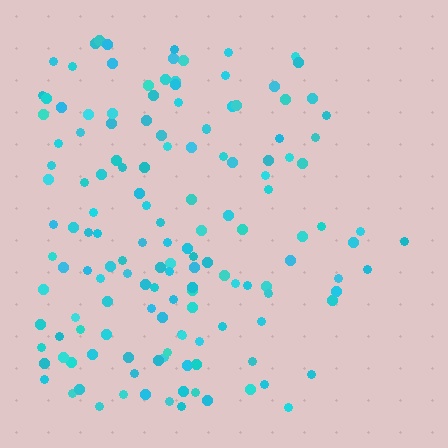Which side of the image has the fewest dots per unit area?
The right.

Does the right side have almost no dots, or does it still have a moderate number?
Still a moderate number, just noticeably fewer than the left.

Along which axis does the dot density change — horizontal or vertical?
Horizontal.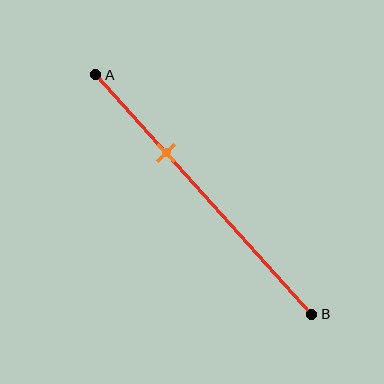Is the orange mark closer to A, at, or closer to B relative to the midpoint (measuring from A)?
The orange mark is closer to point A than the midpoint of segment AB.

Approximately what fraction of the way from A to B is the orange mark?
The orange mark is approximately 35% of the way from A to B.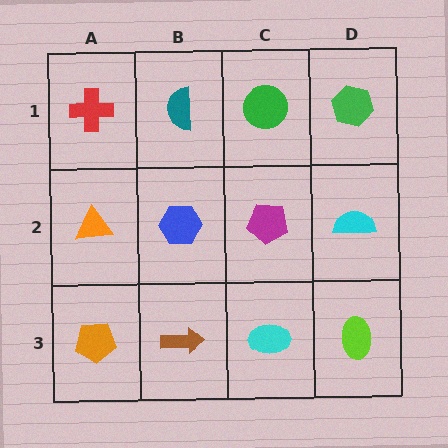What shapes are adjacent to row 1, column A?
An orange triangle (row 2, column A), a teal semicircle (row 1, column B).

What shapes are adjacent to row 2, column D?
A green hexagon (row 1, column D), a lime ellipse (row 3, column D), a magenta pentagon (row 2, column C).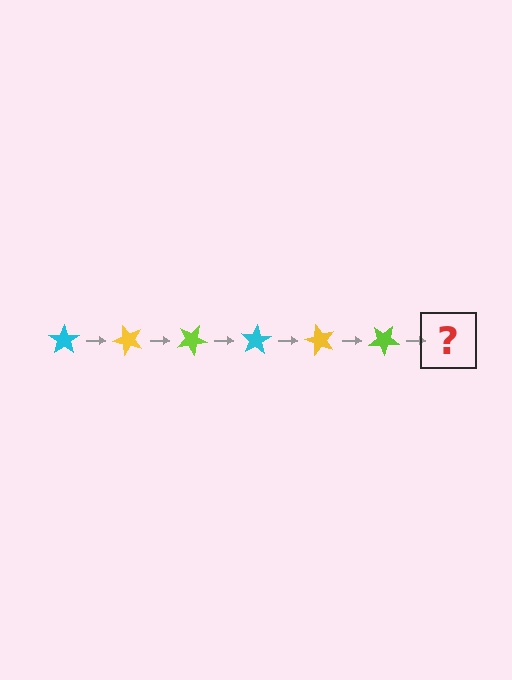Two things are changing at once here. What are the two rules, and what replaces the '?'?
The two rules are that it rotates 50 degrees each step and the color cycles through cyan, yellow, and lime. The '?' should be a cyan star, rotated 300 degrees from the start.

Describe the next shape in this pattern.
It should be a cyan star, rotated 300 degrees from the start.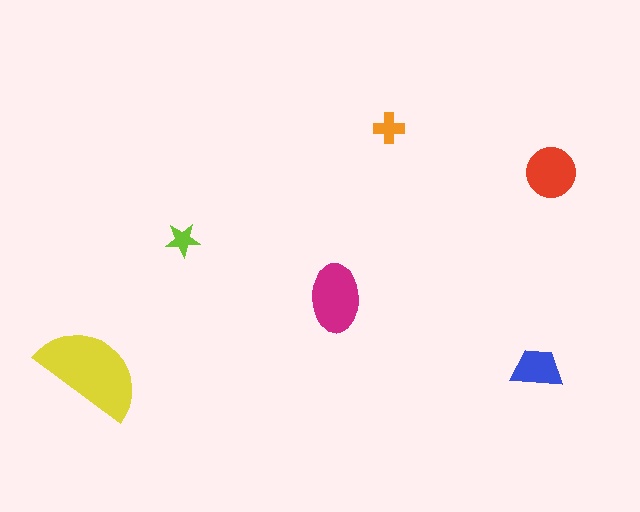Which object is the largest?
The yellow semicircle.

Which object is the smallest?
The lime star.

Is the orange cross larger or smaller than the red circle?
Smaller.